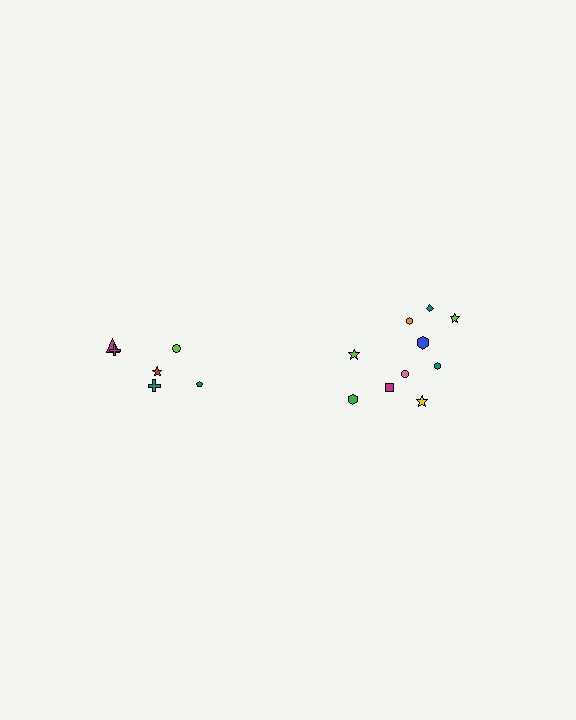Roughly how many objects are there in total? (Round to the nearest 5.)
Roughly 15 objects in total.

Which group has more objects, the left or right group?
The right group.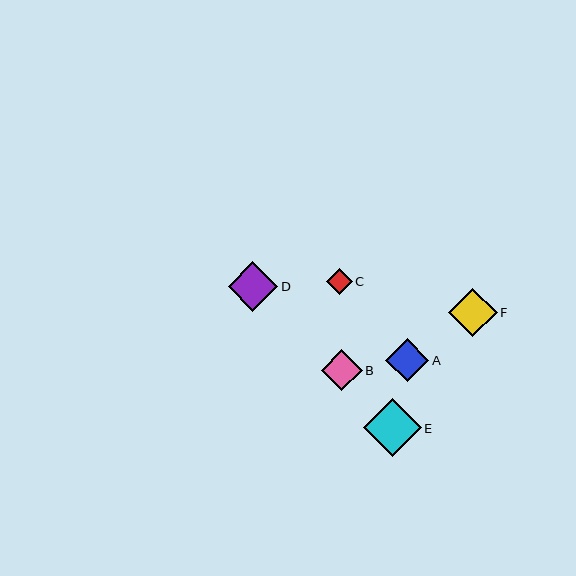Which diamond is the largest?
Diamond E is the largest with a size of approximately 58 pixels.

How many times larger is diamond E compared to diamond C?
Diamond E is approximately 2.2 times the size of diamond C.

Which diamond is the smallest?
Diamond C is the smallest with a size of approximately 26 pixels.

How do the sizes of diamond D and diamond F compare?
Diamond D and diamond F are approximately the same size.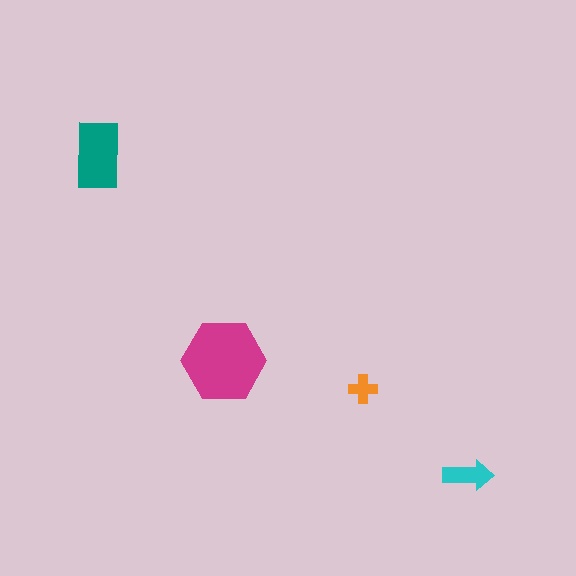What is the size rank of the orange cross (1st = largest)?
4th.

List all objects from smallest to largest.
The orange cross, the cyan arrow, the teal rectangle, the magenta hexagon.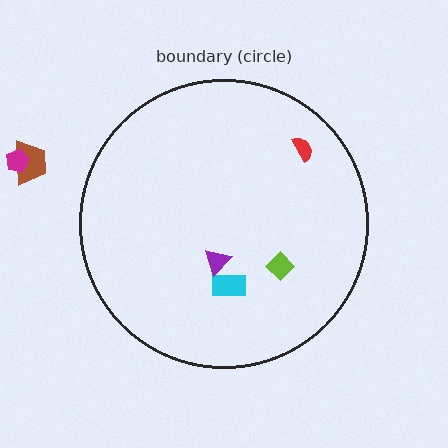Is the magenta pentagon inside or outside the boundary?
Outside.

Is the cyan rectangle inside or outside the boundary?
Inside.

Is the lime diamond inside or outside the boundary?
Inside.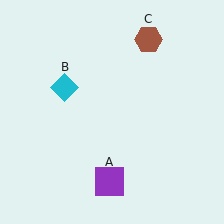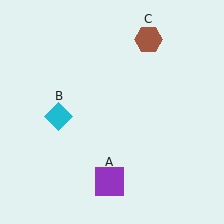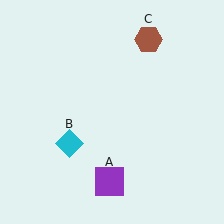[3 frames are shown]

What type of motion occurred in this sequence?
The cyan diamond (object B) rotated counterclockwise around the center of the scene.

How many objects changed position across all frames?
1 object changed position: cyan diamond (object B).